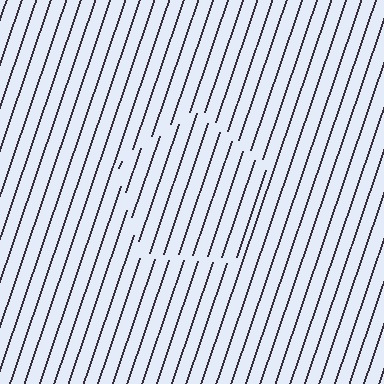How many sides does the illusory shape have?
5 sides — the line-ends trace a pentagon.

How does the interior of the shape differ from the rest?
The interior of the shape contains the same grating, shifted by half a period — the contour is defined by the phase discontinuity where line-ends from the inner and outer gratings abut.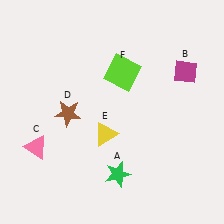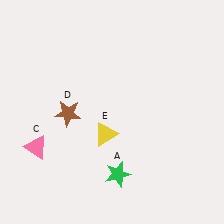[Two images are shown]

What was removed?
The magenta diamond (B), the lime square (F) were removed in Image 2.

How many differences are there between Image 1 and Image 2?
There are 2 differences between the two images.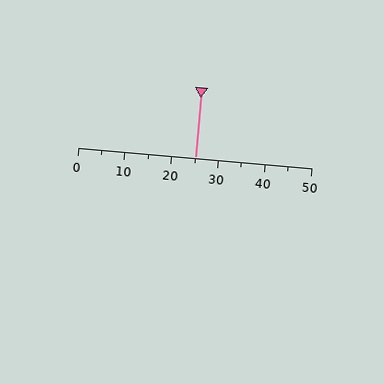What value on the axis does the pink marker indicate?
The marker indicates approximately 25.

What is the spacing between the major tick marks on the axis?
The major ticks are spaced 10 apart.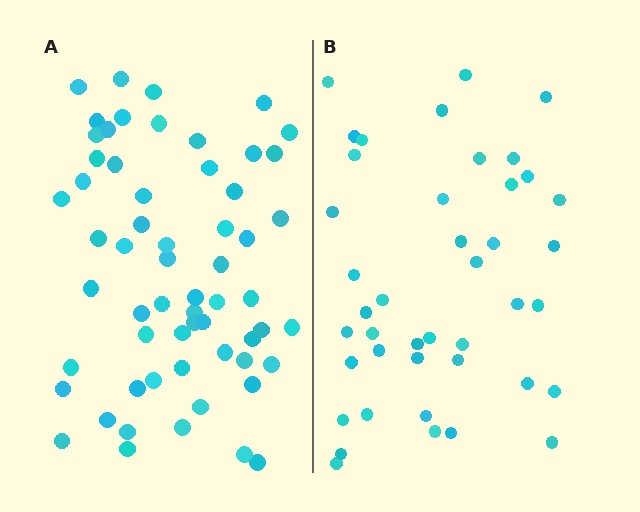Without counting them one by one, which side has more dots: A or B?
Region A (the left region) has more dots.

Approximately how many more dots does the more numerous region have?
Region A has approximately 20 more dots than region B.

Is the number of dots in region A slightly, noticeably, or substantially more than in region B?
Region A has noticeably more, but not dramatically so. The ratio is roughly 1.4 to 1.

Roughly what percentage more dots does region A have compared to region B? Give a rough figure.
About 45% more.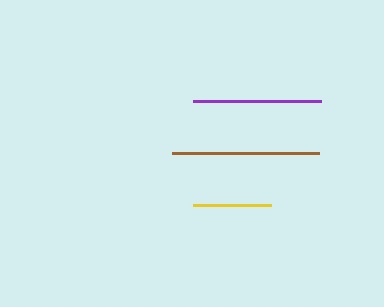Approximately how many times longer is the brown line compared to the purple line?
The brown line is approximately 1.1 times the length of the purple line.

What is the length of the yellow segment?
The yellow segment is approximately 77 pixels long.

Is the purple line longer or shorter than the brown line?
The brown line is longer than the purple line.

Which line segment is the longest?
The brown line is the longest at approximately 146 pixels.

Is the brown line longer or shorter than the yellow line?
The brown line is longer than the yellow line.